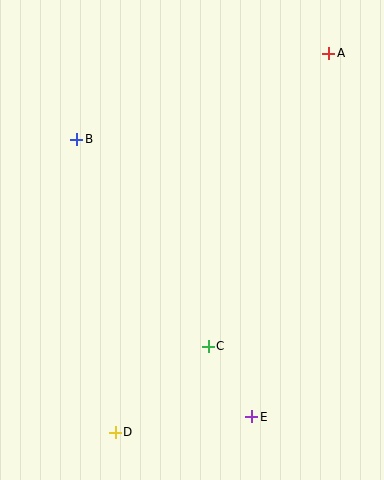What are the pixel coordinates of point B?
Point B is at (77, 140).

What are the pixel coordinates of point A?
Point A is at (328, 53).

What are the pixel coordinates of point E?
Point E is at (252, 417).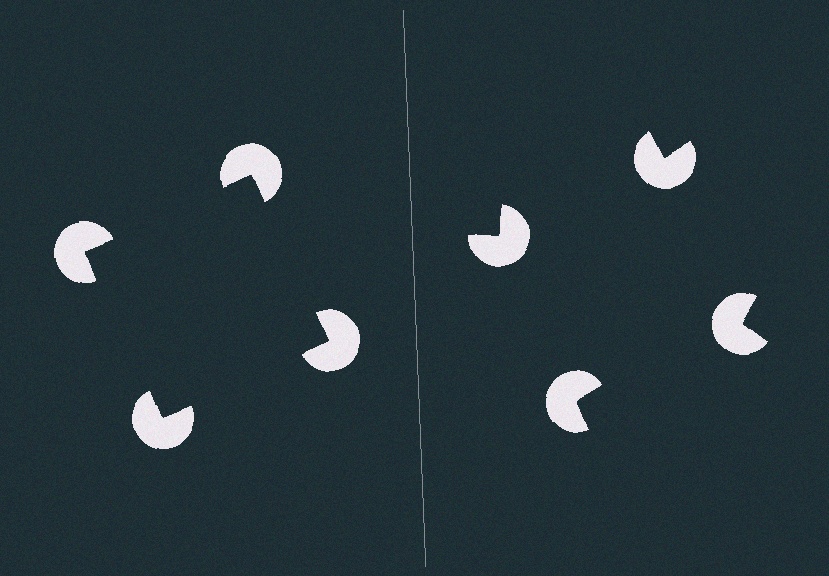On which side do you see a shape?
An illusory square appears on the left side. On the right side the wedge cuts are rotated, so no coherent shape forms.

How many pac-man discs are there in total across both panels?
8 — 4 on each side.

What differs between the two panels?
The pac-man discs are positioned identically on both sides; only the wedge orientations differ. On the left they align to a square; on the right they are misaligned.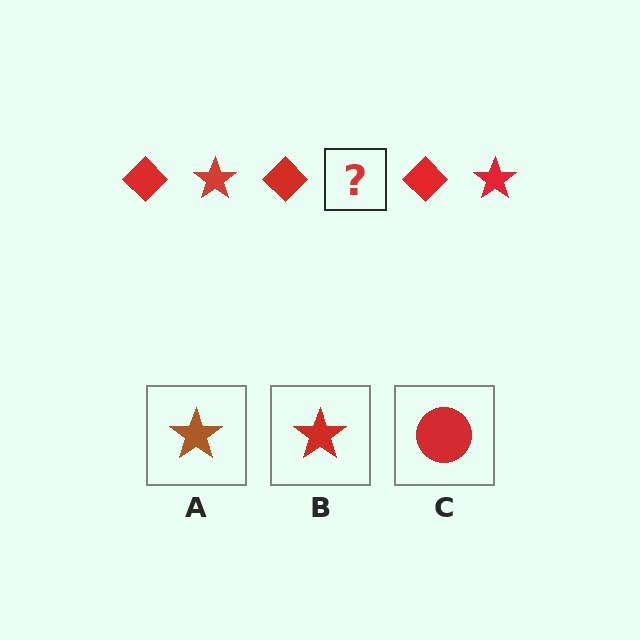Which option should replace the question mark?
Option B.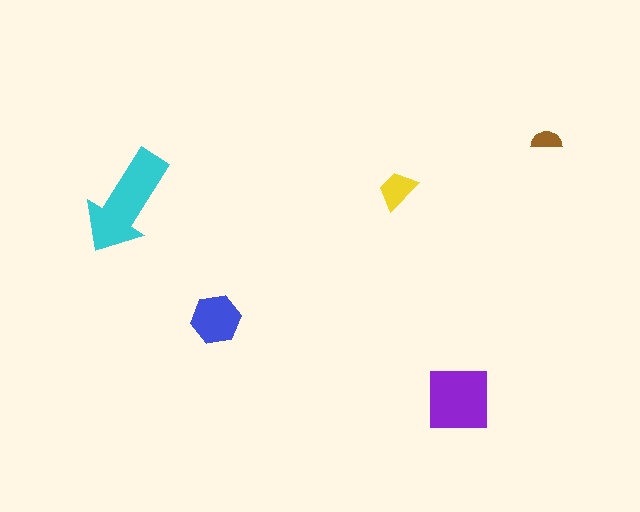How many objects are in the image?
There are 5 objects in the image.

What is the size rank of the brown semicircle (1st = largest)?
5th.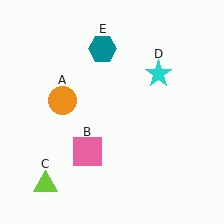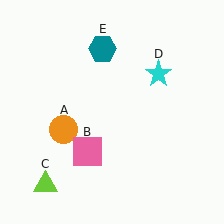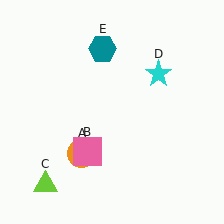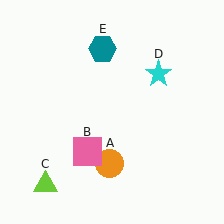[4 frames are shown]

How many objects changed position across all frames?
1 object changed position: orange circle (object A).